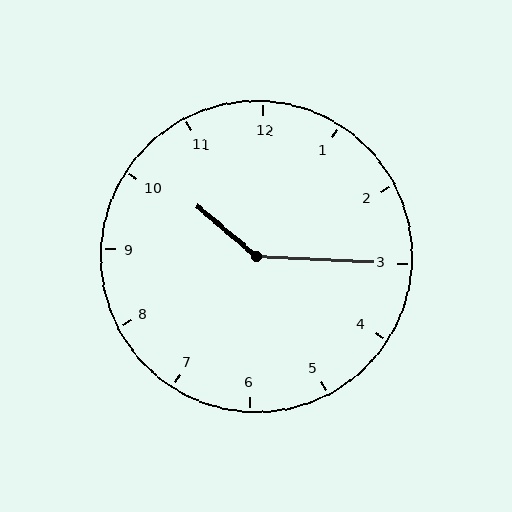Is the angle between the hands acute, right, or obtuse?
It is obtuse.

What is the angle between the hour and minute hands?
Approximately 142 degrees.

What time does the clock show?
10:15.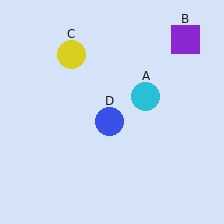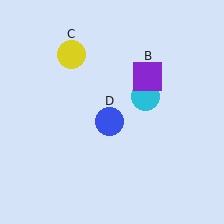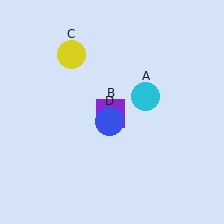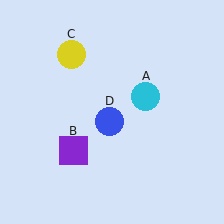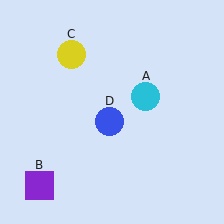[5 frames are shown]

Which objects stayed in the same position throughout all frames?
Cyan circle (object A) and yellow circle (object C) and blue circle (object D) remained stationary.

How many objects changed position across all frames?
1 object changed position: purple square (object B).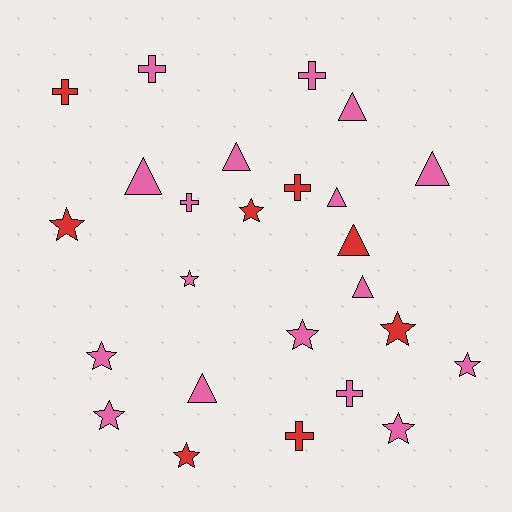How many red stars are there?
There are 4 red stars.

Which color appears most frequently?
Pink, with 17 objects.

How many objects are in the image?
There are 25 objects.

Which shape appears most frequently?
Star, with 10 objects.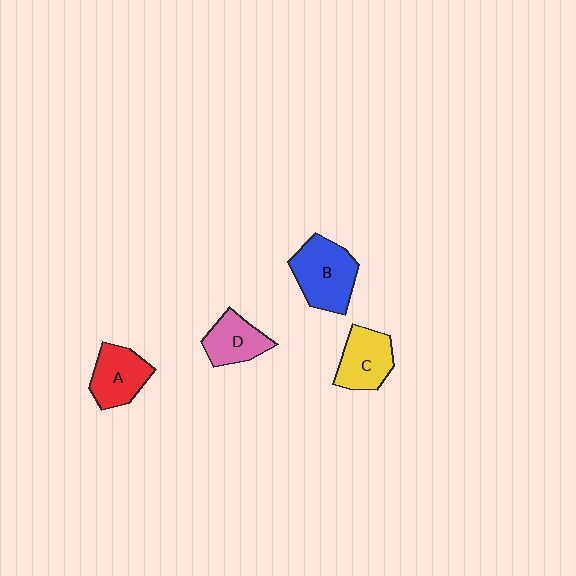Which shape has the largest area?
Shape B (blue).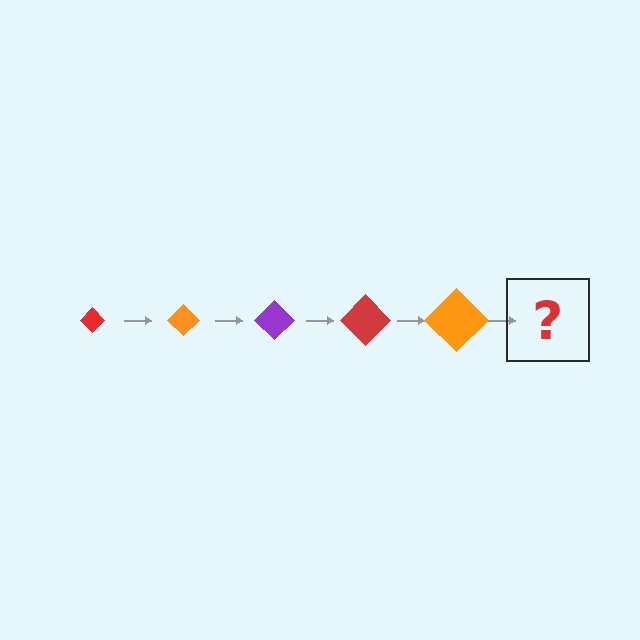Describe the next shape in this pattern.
It should be a purple diamond, larger than the previous one.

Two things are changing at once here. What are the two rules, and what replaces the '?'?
The two rules are that the diamond grows larger each step and the color cycles through red, orange, and purple. The '?' should be a purple diamond, larger than the previous one.